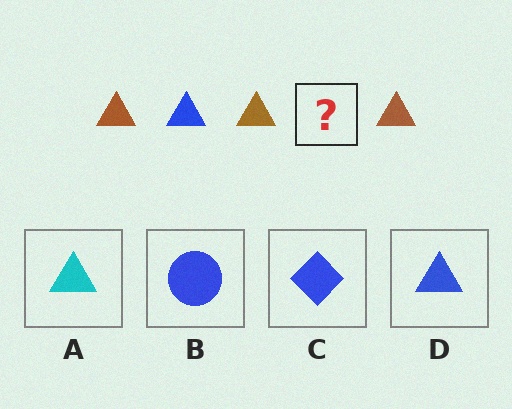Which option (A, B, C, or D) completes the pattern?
D.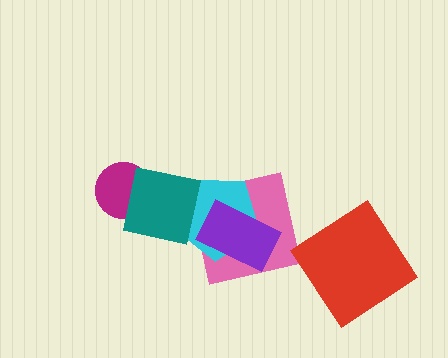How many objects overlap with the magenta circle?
1 object overlaps with the magenta circle.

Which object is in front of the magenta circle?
The teal square is in front of the magenta circle.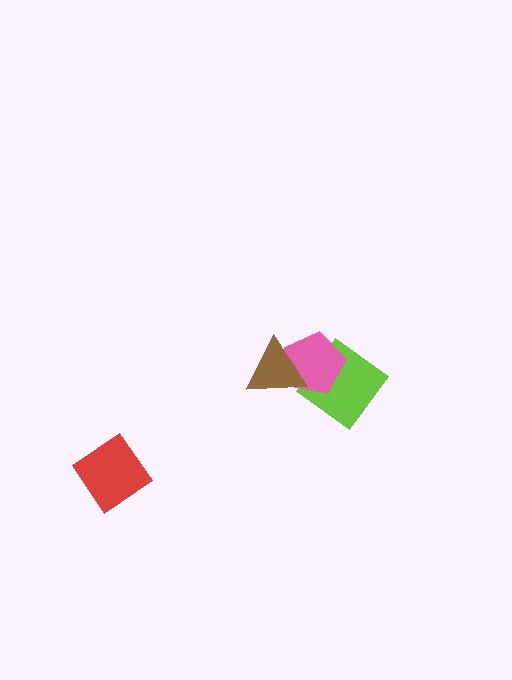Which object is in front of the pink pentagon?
The brown triangle is in front of the pink pentagon.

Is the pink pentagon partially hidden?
Yes, it is partially covered by another shape.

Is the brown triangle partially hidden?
No, no other shape covers it.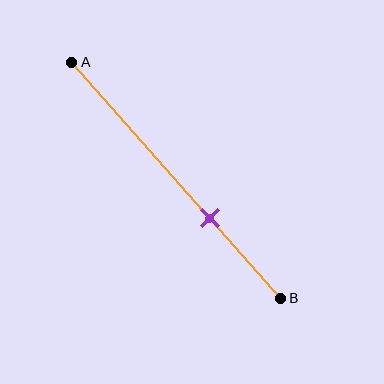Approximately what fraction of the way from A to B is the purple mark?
The purple mark is approximately 65% of the way from A to B.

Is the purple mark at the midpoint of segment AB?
No, the mark is at about 65% from A, not at the 50% midpoint.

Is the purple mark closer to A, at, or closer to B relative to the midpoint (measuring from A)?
The purple mark is closer to point B than the midpoint of segment AB.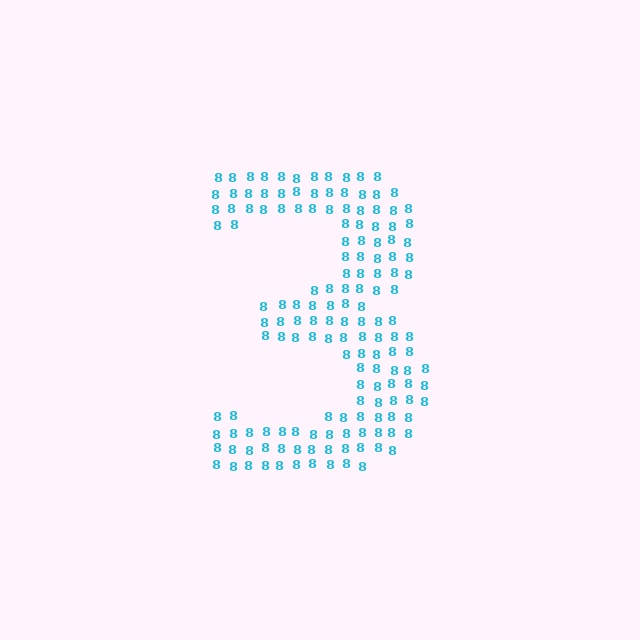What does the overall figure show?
The overall figure shows the digit 3.